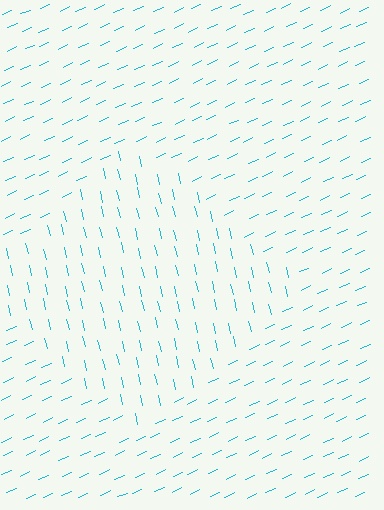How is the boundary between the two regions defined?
The boundary is defined purely by a change in line orientation (approximately 79 degrees difference). All lines are the same color and thickness.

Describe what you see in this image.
The image is filled with small cyan line segments. A diamond region in the image has lines oriented differently from the surrounding lines, creating a visible texture boundary.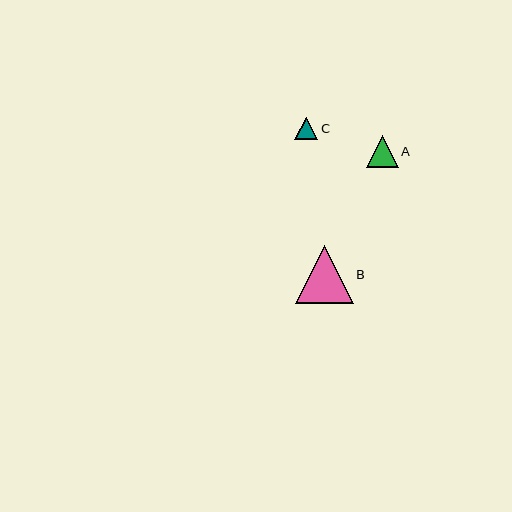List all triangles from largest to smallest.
From largest to smallest: B, A, C.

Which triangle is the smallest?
Triangle C is the smallest with a size of approximately 23 pixels.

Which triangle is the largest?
Triangle B is the largest with a size of approximately 58 pixels.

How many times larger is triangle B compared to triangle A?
Triangle B is approximately 1.8 times the size of triangle A.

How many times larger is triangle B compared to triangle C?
Triangle B is approximately 2.5 times the size of triangle C.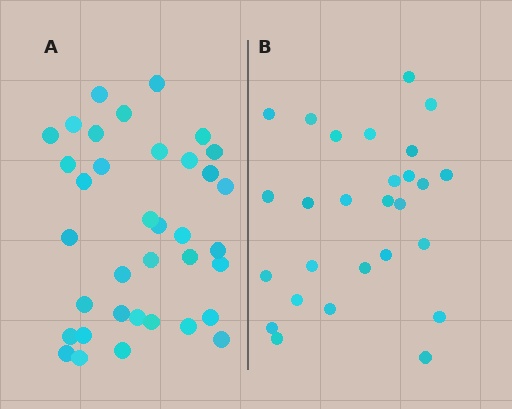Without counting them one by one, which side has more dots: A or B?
Region A (the left region) has more dots.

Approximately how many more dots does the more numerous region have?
Region A has roughly 8 or so more dots than region B.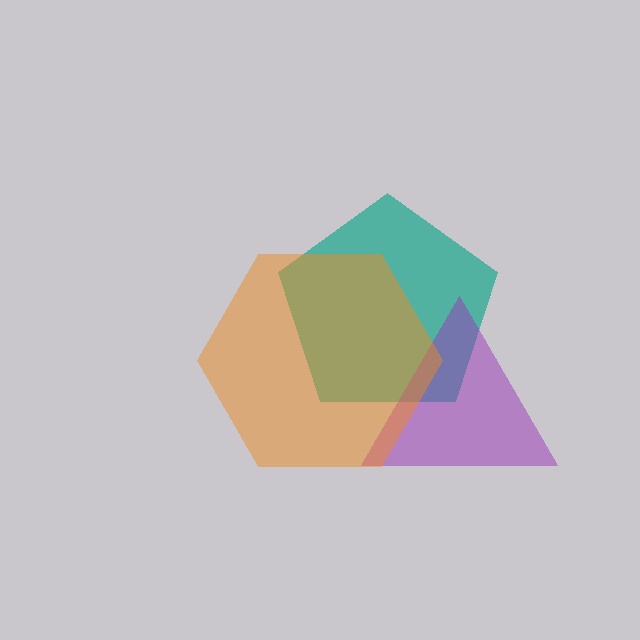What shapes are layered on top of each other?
The layered shapes are: a teal pentagon, a purple triangle, an orange hexagon.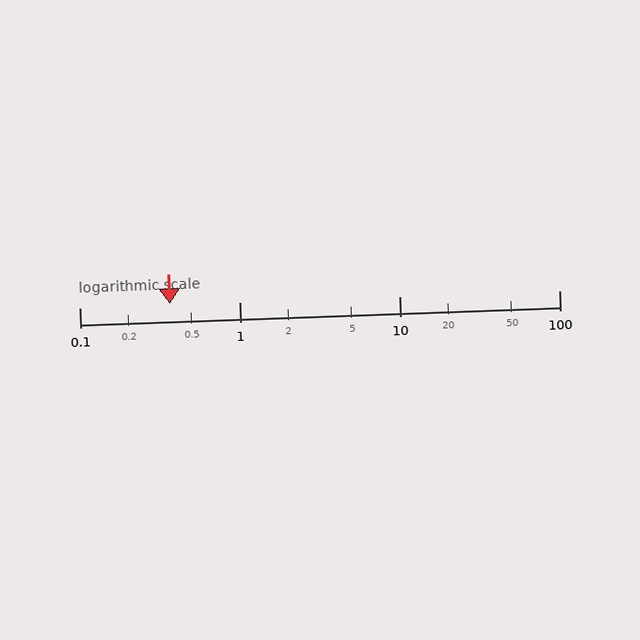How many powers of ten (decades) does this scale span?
The scale spans 3 decades, from 0.1 to 100.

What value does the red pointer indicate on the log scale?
The pointer indicates approximately 0.37.